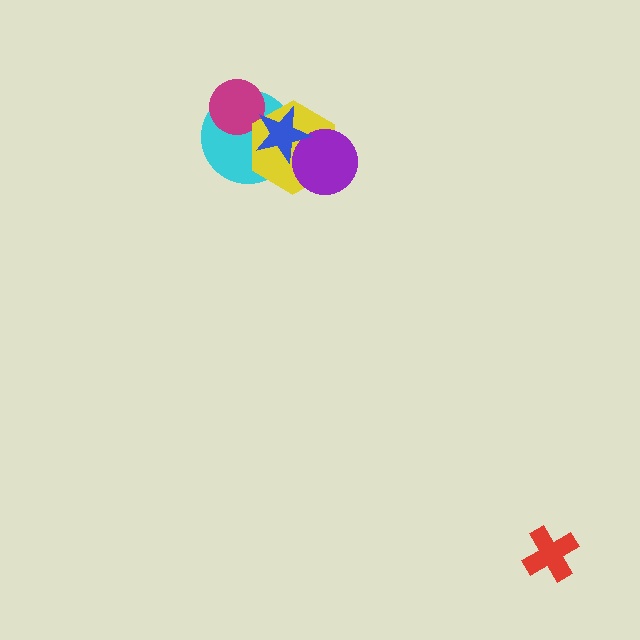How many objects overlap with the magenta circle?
1 object overlaps with the magenta circle.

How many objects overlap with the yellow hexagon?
3 objects overlap with the yellow hexagon.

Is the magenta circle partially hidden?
No, no other shape covers it.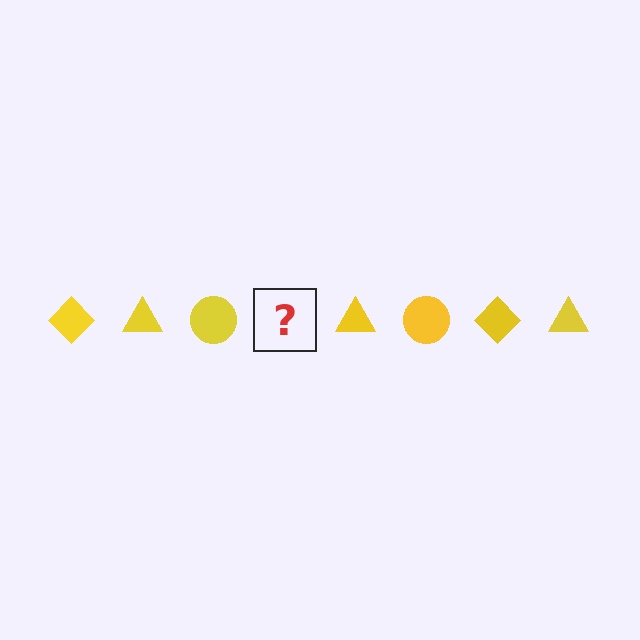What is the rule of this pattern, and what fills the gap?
The rule is that the pattern cycles through diamond, triangle, circle shapes in yellow. The gap should be filled with a yellow diamond.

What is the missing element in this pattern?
The missing element is a yellow diamond.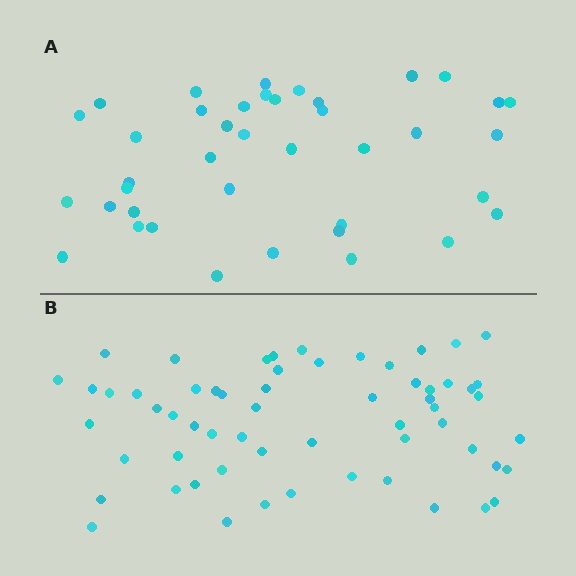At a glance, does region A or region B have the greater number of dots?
Region B (the bottom region) has more dots.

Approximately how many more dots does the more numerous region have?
Region B has approximately 20 more dots than region A.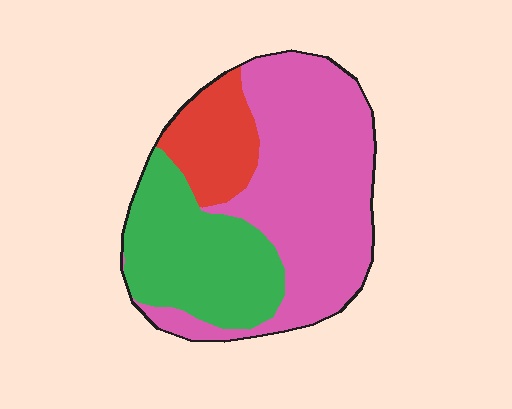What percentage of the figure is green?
Green takes up about one third (1/3) of the figure.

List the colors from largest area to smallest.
From largest to smallest: pink, green, red.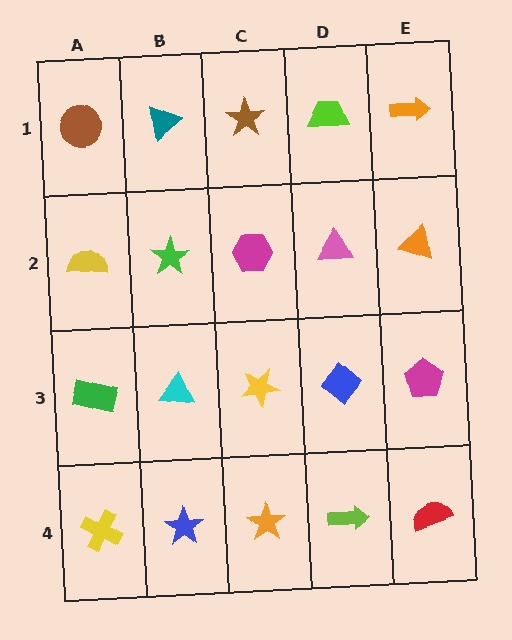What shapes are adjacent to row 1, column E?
An orange triangle (row 2, column E), a lime trapezoid (row 1, column D).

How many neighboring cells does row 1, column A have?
2.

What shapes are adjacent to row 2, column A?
A brown circle (row 1, column A), a green rectangle (row 3, column A), a green star (row 2, column B).